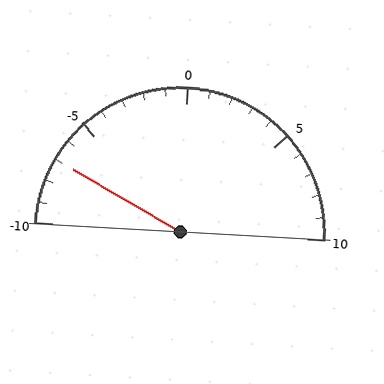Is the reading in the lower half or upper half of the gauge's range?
The reading is in the lower half of the range (-10 to 10).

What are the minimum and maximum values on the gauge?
The gauge ranges from -10 to 10.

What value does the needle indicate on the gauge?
The needle indicates approximately -7.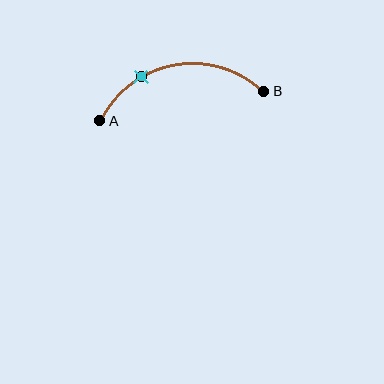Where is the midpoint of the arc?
The arc midpoint is the point on the curve farthest from the straight line joining A and B. It sits above that line.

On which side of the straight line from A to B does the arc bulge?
The arc bulges above the straight line connecting A and B.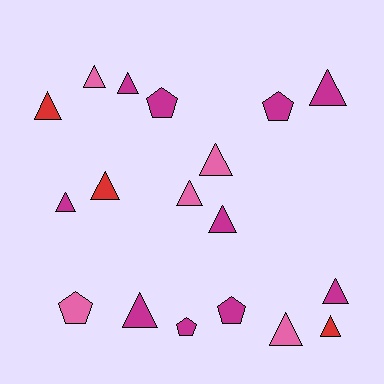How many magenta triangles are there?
There are 6 magenta triangles.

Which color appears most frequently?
Magenta, with 10 objects.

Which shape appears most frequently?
Triangle, with 13 objects.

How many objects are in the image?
There are 18 objects.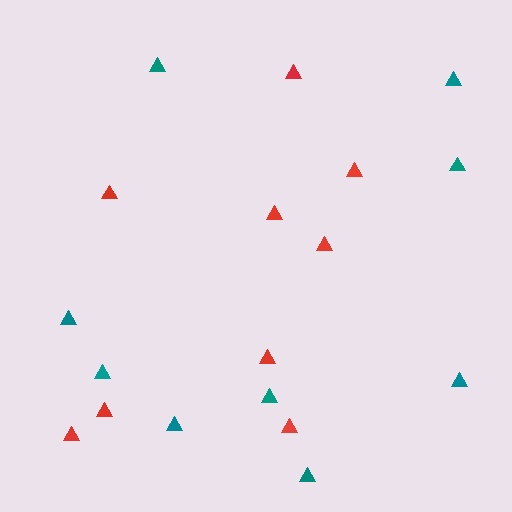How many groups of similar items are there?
There are 2 groups: one group of red triangles (9) and one group of teal triangles (9).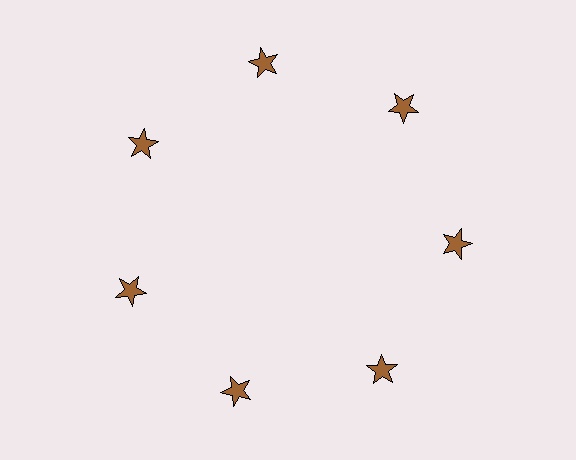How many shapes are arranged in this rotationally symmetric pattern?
There are 7 shapes, arranged in 7 groups of 1.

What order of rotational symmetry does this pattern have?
This pattern has 7-fold rotational symmetry.